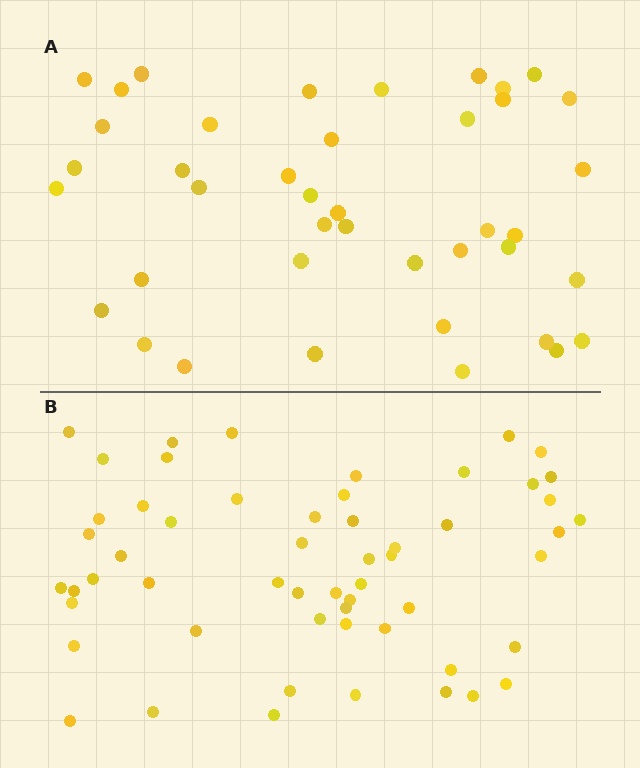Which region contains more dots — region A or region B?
Region B (the bottom region) has more dots.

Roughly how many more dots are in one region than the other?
Region B has approximately 15 more dots than region A.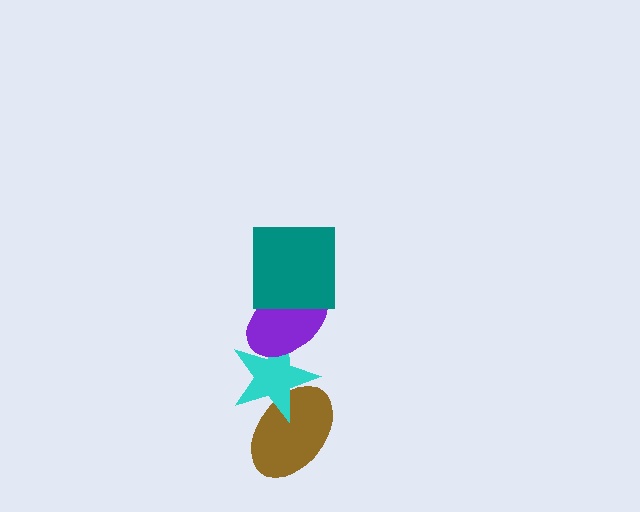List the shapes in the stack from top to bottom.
From top to bottom: the teal square, the purple ellipse, the cyan star, the brown ellipse.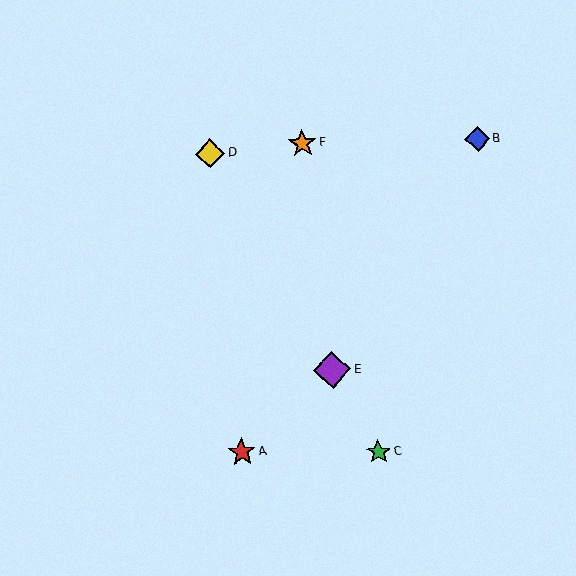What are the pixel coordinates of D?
Object D is at (210, 154).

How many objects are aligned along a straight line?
3 objects (C, D, E) are aligned along a straight line.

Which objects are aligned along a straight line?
Objects C, D, E are aligned along a straight line.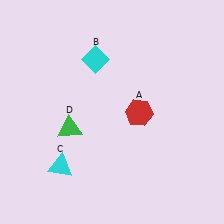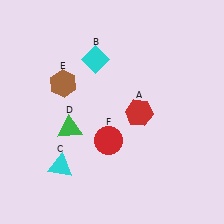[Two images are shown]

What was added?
A brown hexagon (E), a red circle (F) were added in Image 2.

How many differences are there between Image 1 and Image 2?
There are 2 differences between the two images.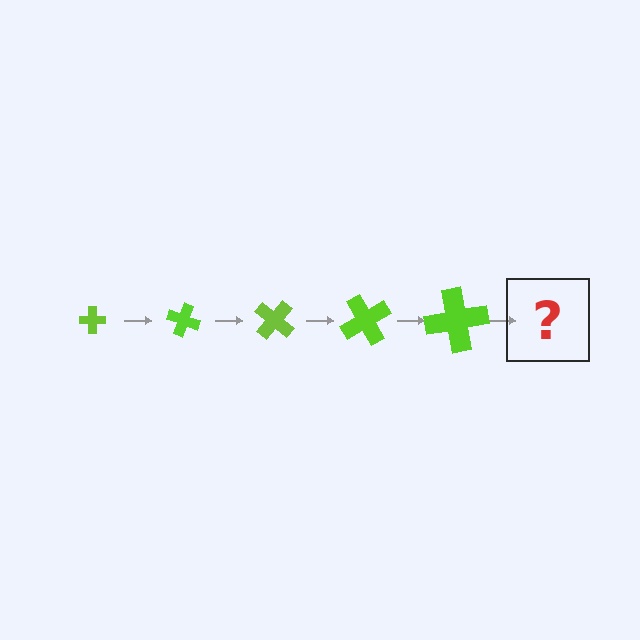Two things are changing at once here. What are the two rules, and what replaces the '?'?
The two rules are that the cross grows larger each step and it rotates 20 degrees each step. The '?' should be a cross, larger than the previous one and rotated 100 degrees from the start.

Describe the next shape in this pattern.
It should be a cross, larger than the previous one and rotated 100 degrees from the start.